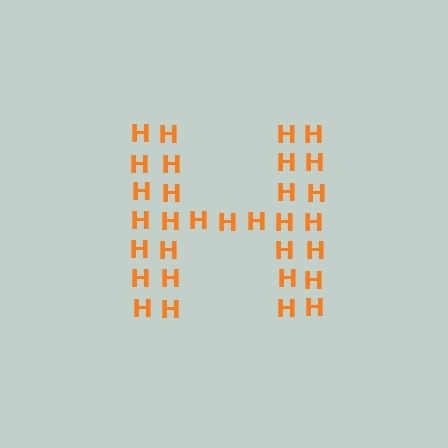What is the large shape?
The large shape is the letter H.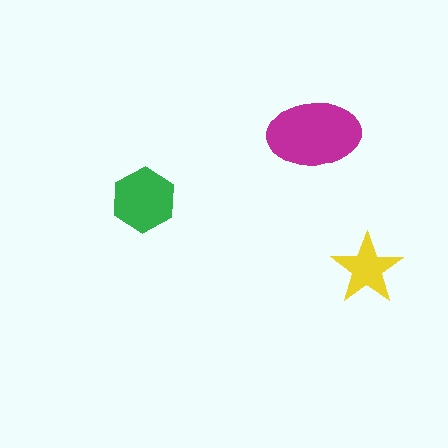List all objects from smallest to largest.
The yellow star, the green hexagon, the magenta ellipse.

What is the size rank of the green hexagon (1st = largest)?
2nd.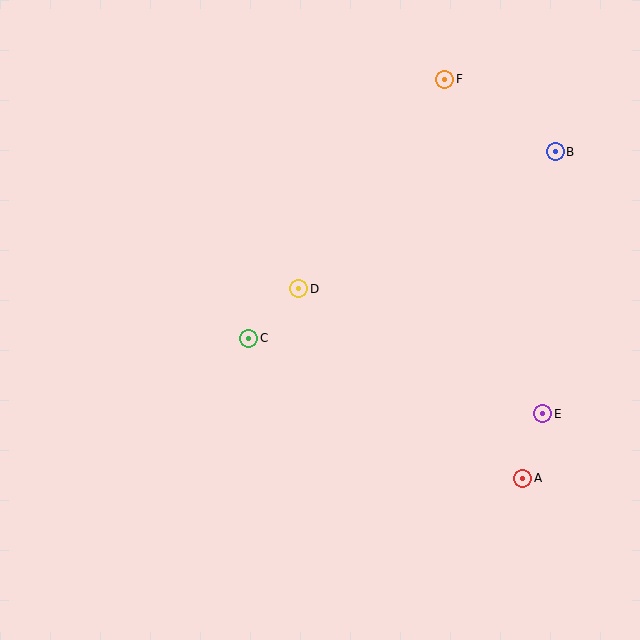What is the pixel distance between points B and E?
The distance between B and E is 262 pixels.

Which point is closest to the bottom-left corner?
Point C is closest to the bottom-left corner.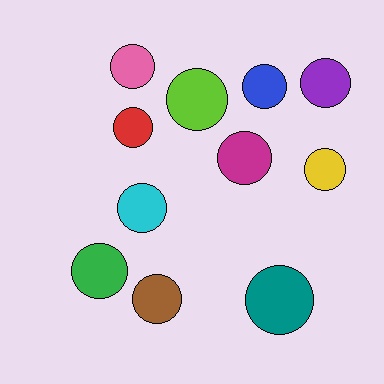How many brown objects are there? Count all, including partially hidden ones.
There is 1 brown object.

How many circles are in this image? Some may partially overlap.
There are 11 circles.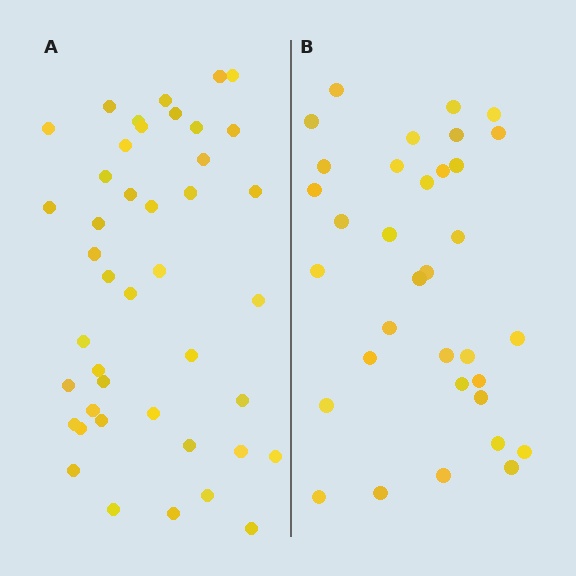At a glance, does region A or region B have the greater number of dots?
Region A (the left region) has more dots.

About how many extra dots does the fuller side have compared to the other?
Region A has roughly 8 or so more dots than region B.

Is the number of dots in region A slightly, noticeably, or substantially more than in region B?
Region A has noticeably more, but not dramatically so. The ratio is roughly 1.3 to 1.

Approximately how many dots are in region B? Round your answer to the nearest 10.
About 30 dots. (The exact count is 34, which rounds to 30.)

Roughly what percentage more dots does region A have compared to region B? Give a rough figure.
About 25% more.